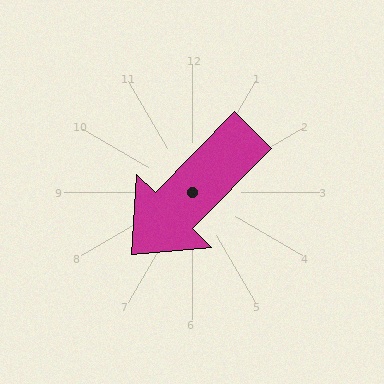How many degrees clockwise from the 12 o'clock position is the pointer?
Approximately 224 degrees.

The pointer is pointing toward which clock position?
Roughly 7 o'clock.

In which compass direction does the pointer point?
Southwest.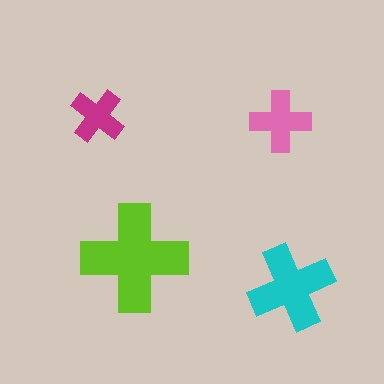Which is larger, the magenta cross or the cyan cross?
The cyan one.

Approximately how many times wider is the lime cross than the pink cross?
About 2 times wider.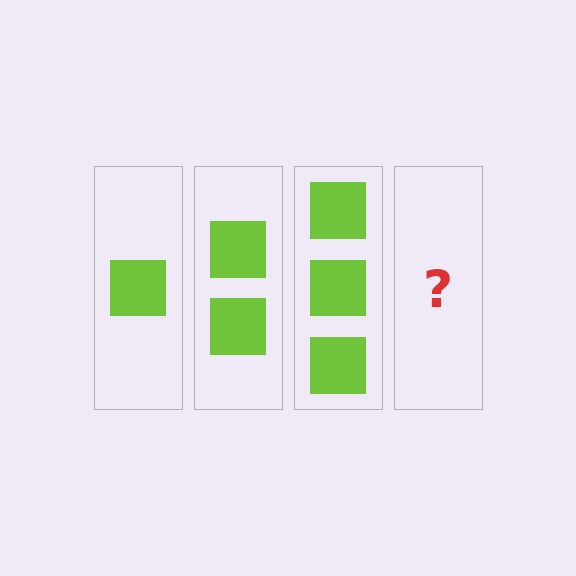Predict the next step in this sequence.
The next step is 4 squares.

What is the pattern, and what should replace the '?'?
The pattern is that each step adds one more square. The '?' should be 4 squares.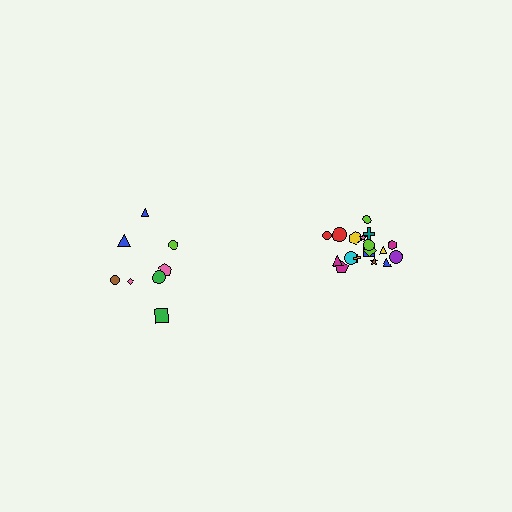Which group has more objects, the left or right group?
The right group.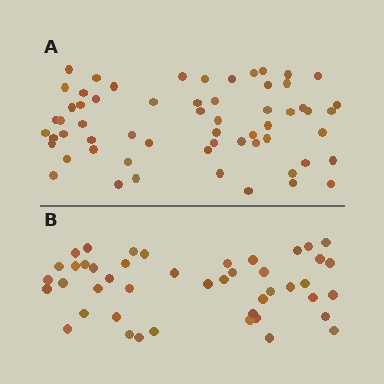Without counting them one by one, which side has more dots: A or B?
Region A (the top region) has more dots.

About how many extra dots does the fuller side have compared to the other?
Region A has approximately 15 more dots than region B.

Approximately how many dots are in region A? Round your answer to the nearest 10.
About 60 dots.